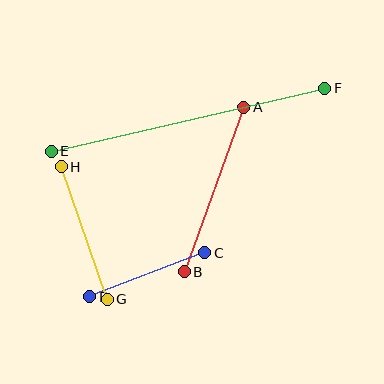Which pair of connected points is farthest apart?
Points E and F are farthest apart.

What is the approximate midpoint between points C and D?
The midpoint is at approximately (147, 275) pixels.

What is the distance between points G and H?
The distance is approximately 140 pixels.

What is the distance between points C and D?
The distance is approximately 123 pixels.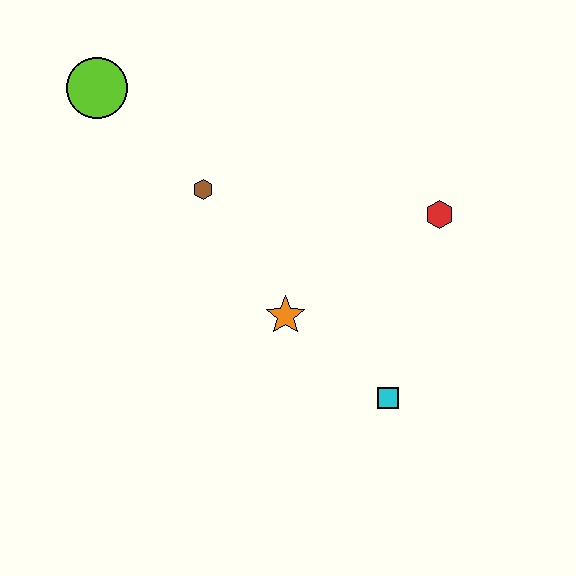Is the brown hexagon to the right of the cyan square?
No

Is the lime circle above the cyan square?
Yes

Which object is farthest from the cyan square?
The lime circle is farthest from the cyan square.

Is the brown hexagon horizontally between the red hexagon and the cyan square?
No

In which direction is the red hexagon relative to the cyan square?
The red hexagon is above the cyan square.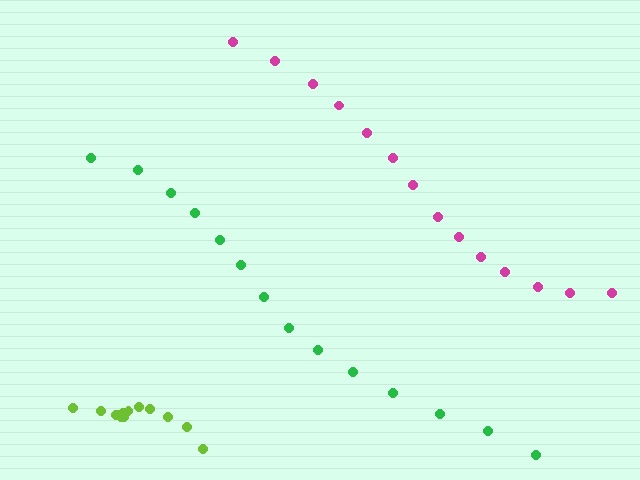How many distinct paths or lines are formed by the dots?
There are 3 distinct paths.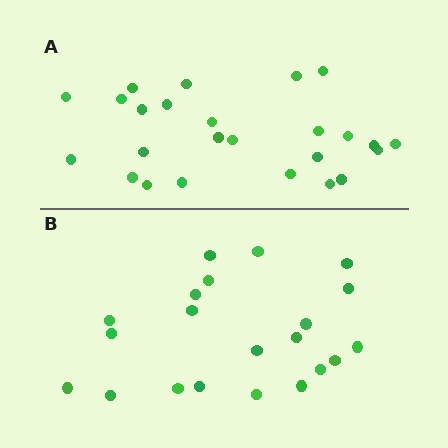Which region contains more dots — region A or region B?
Region A (the top region) has more dots.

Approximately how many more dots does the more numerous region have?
Region A has about 4 more dots than region B.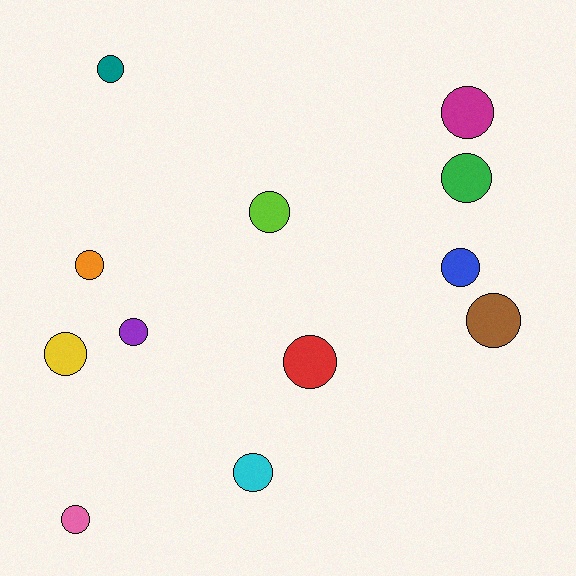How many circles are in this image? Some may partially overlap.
There are 12 circles.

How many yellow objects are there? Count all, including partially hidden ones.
There is 1 yellow object.